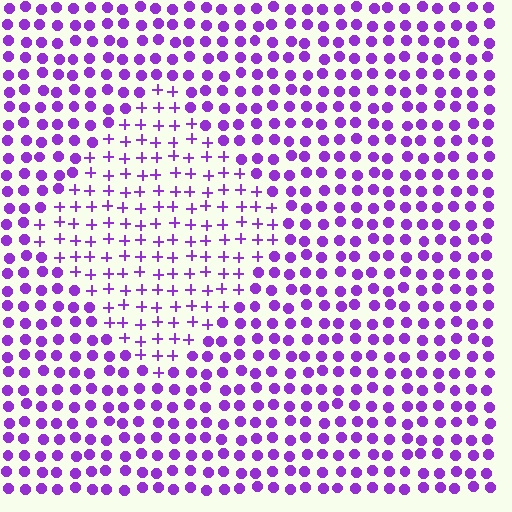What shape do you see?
I see a diamond.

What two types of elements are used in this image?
The image uses plus signs inside the diamond region and circles outside it.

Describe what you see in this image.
The image is filled with small purple elements arranged in a uniform grid. A diamond-shaped region contains plus signs, while the surrounding area contains circles. The boundary is defined purely by the change in element shape.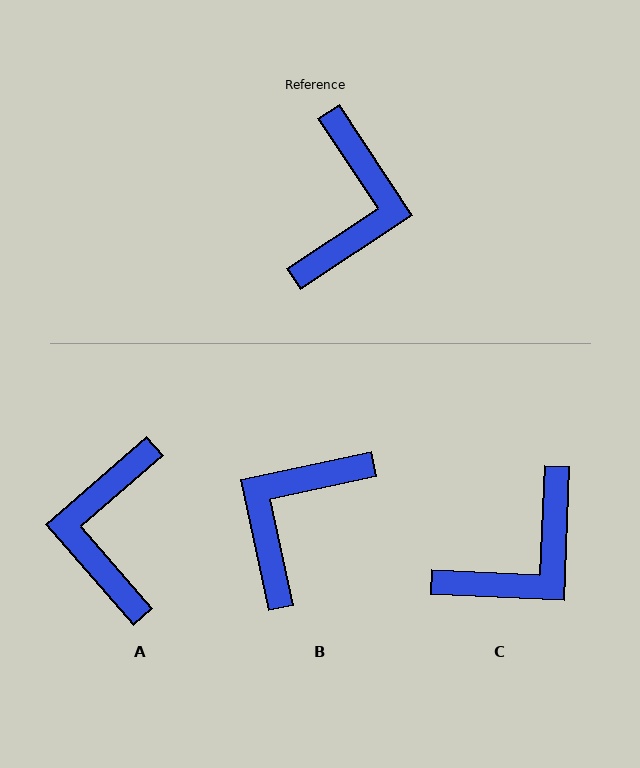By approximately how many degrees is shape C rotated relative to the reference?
Approximately 36 degrees clockwise.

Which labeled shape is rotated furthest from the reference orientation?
A, about 172 degrees away.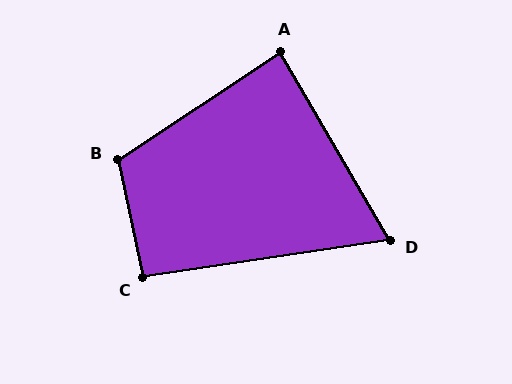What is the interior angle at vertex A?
Approximately 87 degrees (approximately right).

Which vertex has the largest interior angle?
B, at approximately 112 degrees.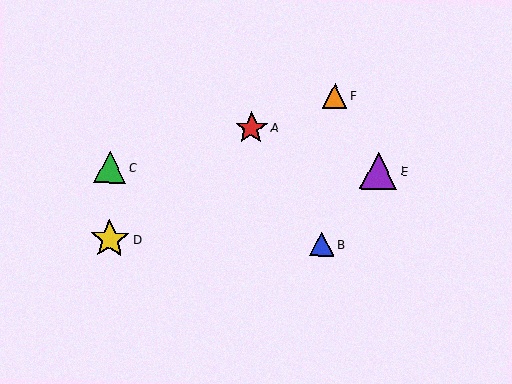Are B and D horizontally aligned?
Yes, both are at y≈244.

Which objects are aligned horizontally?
Objects B, D are aligned horizontally.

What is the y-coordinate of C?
Object C is at y≈167.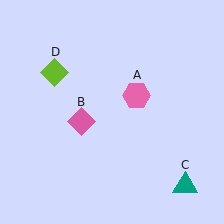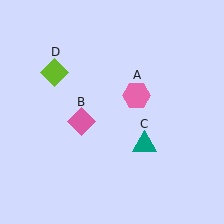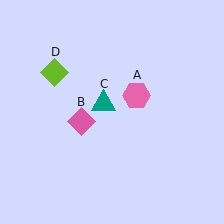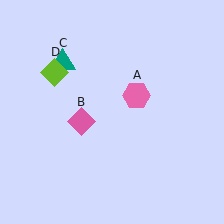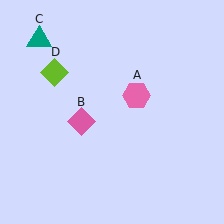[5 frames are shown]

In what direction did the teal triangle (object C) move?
The teal triangle (object C) moved up and to the left.